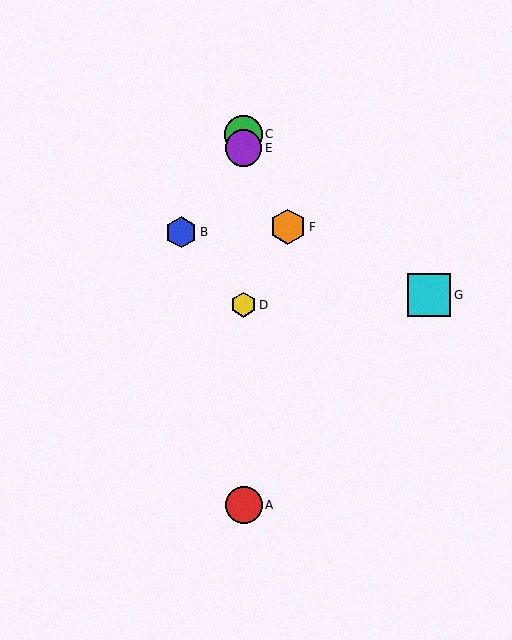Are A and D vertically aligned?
Yes, both are at x≈244.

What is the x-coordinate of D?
Object D is at x≈244.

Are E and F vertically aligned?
No, E is at x≈244 and F is at x≈288.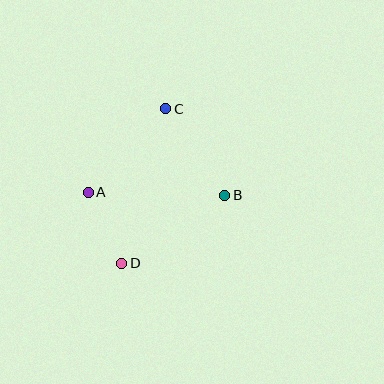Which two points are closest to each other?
Points A and D are closest to each other.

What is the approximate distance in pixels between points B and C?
The distance between B and C is approximately 106 pixels.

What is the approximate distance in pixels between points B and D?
The distance between B and D is approximately 123 pixels.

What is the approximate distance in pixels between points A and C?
The distance between A and C is approximately 114 pixels.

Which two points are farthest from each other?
Points C and D are farthest from each other.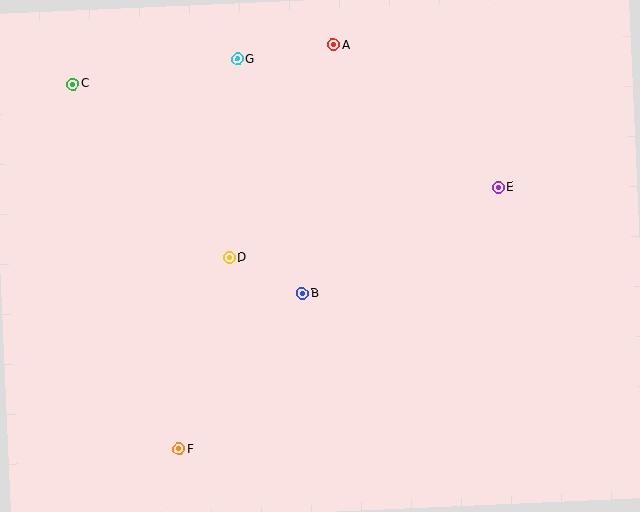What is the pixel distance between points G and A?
The distance between G and A is 97 pixels.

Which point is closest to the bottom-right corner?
Point E is closest to the bottom-right corner.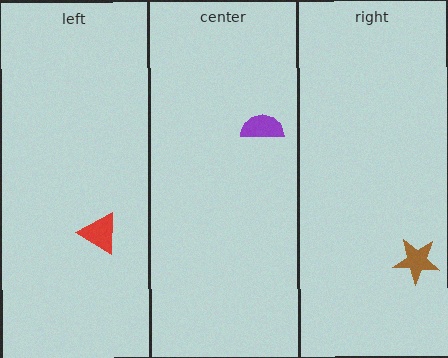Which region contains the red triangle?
The left region.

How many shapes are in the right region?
1.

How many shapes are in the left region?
1.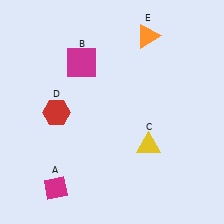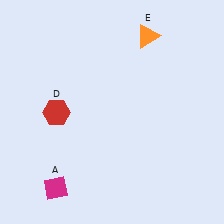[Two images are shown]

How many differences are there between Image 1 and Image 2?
There are 2 differences between the two images.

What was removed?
The magenta square (B), the yellow triangle (C) were removed in Image 2.